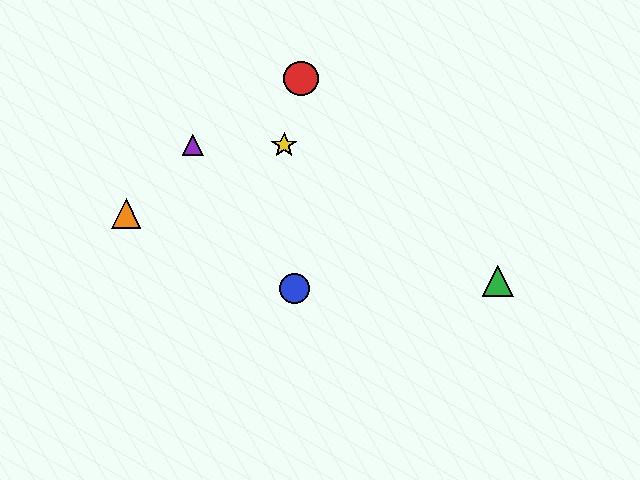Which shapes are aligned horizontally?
The yellow star, the purple triangle are aligned horizontally.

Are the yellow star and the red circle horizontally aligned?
No, the yellow star is at y≈145 and the red circle is at y≈78.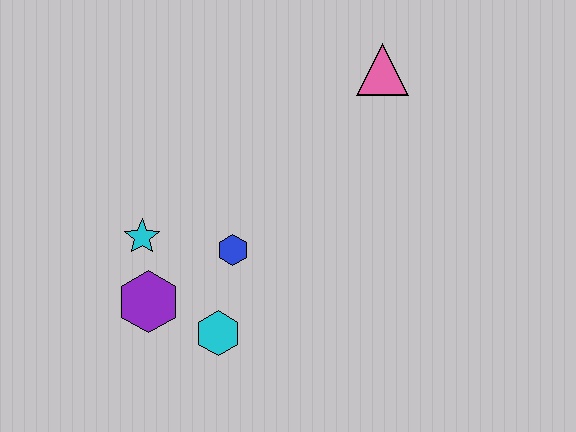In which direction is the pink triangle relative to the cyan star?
The pink triangle is to the right of the cyan star.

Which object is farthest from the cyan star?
The pink triangle is farthest from the cyan star.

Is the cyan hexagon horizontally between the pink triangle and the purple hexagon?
Yes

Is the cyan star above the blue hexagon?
Yes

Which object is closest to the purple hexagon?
The cyan star is closest to the purple hexagon.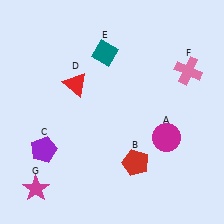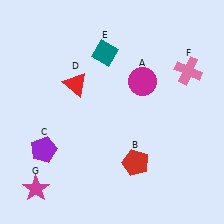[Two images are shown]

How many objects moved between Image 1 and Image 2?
1 object moved between the two images.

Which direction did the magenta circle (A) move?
The magenta circle (A) moved up.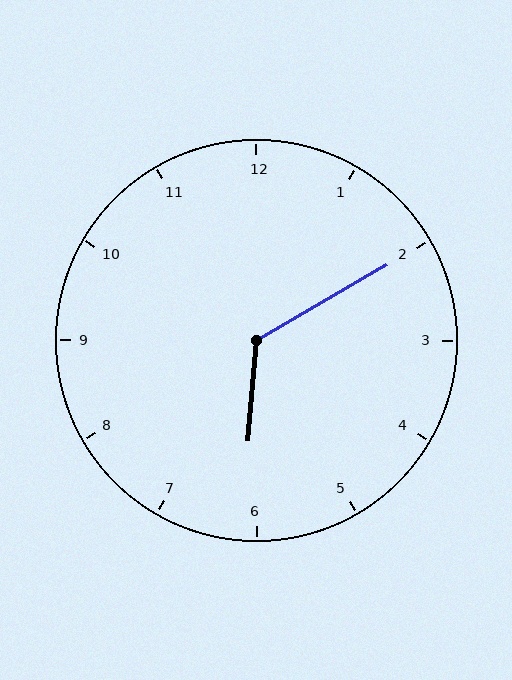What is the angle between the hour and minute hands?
Approximately 125 degrees.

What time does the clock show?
6:10.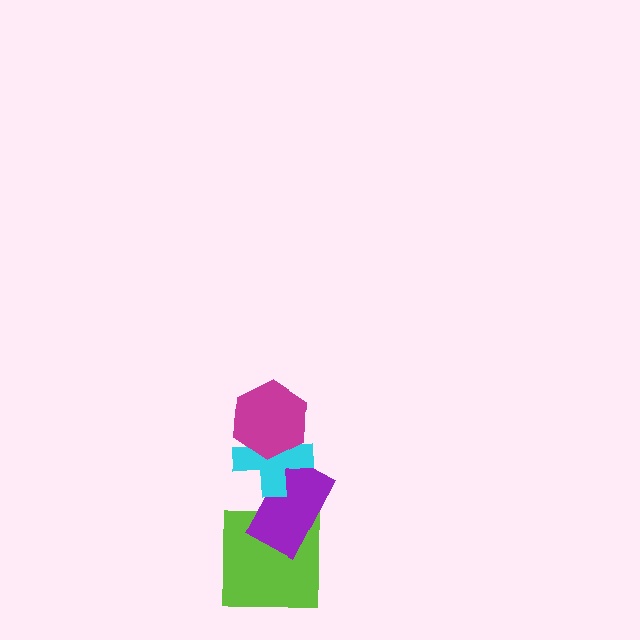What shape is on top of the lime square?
The purple rectangle is on top of the lime square.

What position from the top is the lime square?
The lime square is 4th from the top.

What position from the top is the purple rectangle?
The purple rectangle is 3rd from the top.